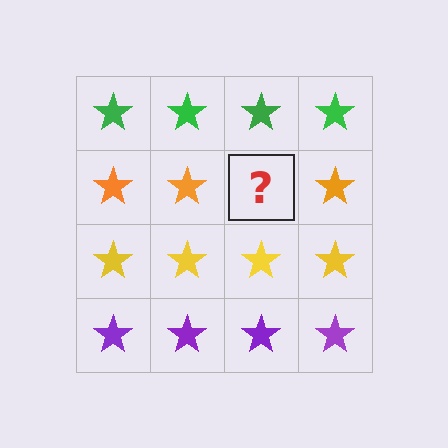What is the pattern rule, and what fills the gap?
The rule is that each row has a consistent color. The gap should be filled with an orange star.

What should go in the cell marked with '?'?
The missing cell should contain an orange star.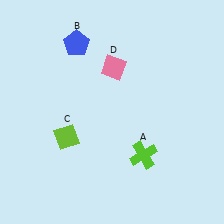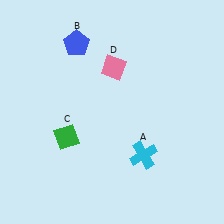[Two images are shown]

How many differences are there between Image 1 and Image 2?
There are 2 differences between the two images.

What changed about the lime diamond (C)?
In Image 1, C is lime. In Image 2, it changed to green.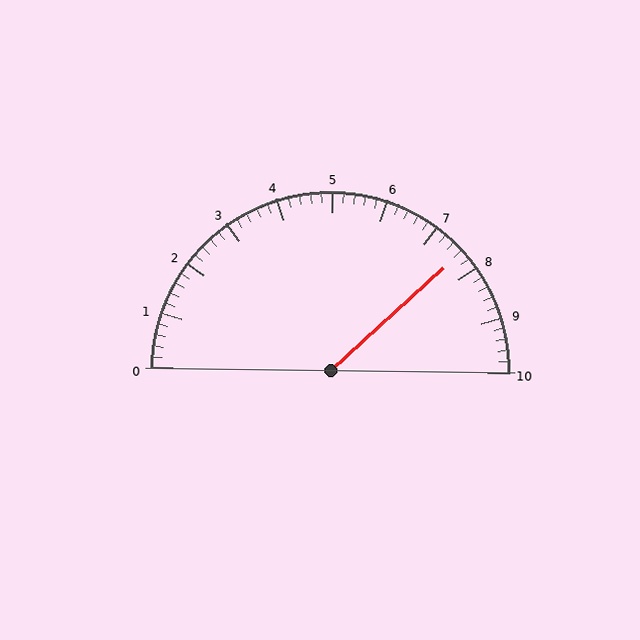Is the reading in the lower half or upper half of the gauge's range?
The reading is in the upper half of the range (0 to 10).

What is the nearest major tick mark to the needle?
The nearest major tick mark is 8.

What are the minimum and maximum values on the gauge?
The gauge ranges from 0 to 10.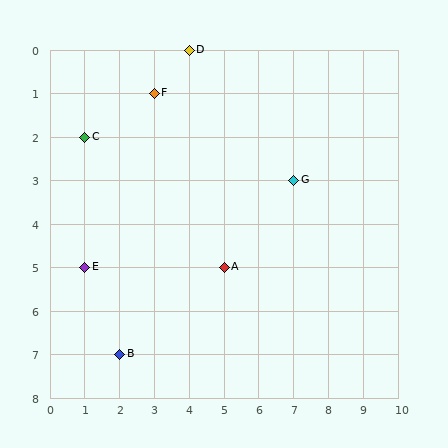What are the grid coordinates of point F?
Point F is at grid coordinates (3, 1).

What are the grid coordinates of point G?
Point G is at grid coordinates (7, 3).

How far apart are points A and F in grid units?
Points A and F are 2 columns and 4 rows apart (about 4.5 grid units diagonally).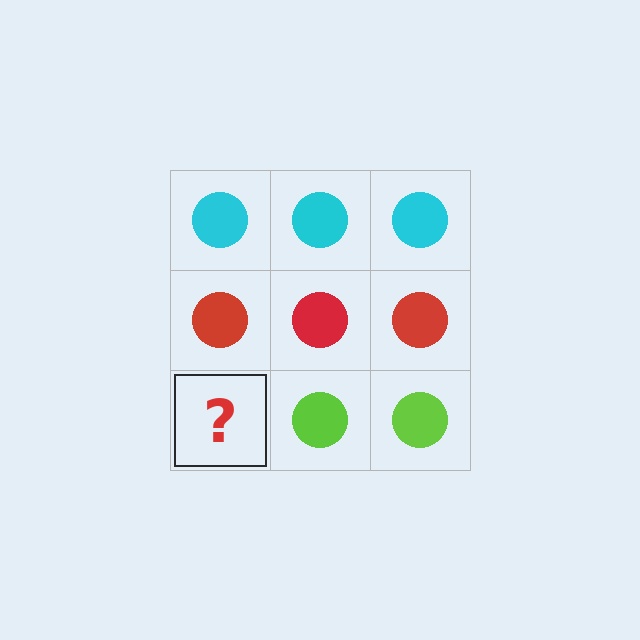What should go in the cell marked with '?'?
The missing cell should contain a lime circle.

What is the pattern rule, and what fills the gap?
The rule is that each row has a consistent color. The gap should be filled with a lime circle.